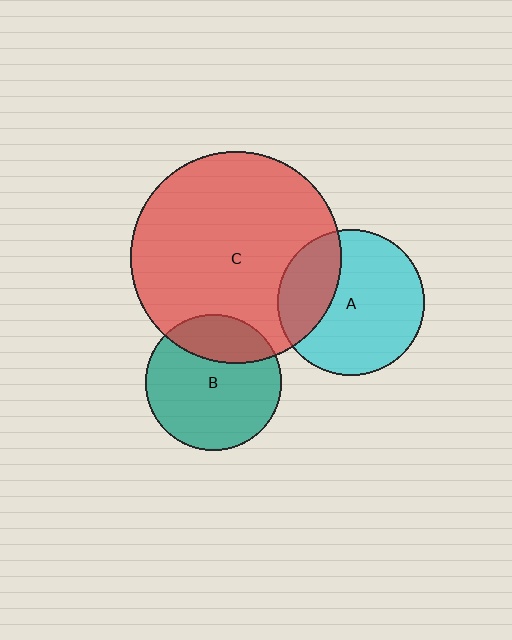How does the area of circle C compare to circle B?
Approximately 2.4 times.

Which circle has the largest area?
Circle C (red).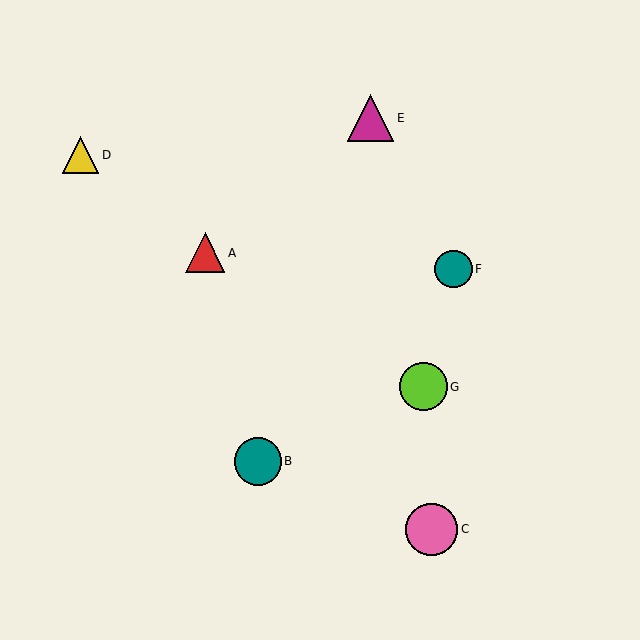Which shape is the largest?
The pink circle (labeled C) is the largest.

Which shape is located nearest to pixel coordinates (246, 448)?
The teal circle (labeled B) at (258, 461) is nearest to that location.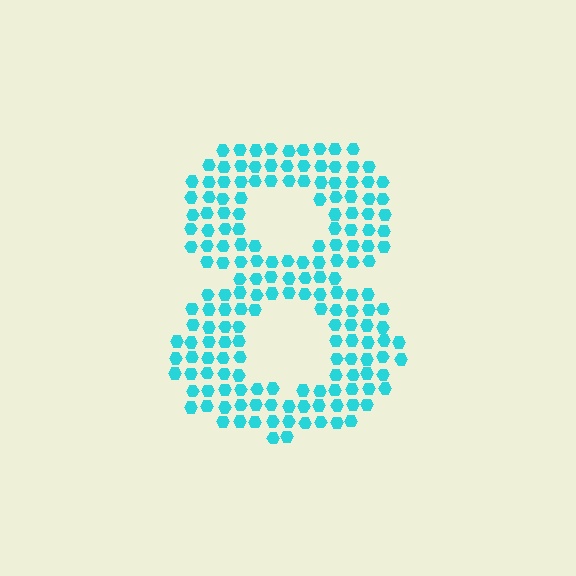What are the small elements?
The small elements are hexagons.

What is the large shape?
The large shape is the digit 8.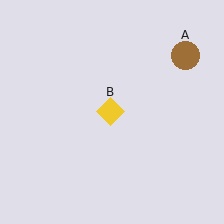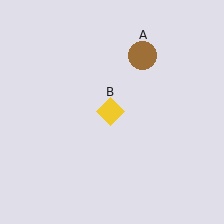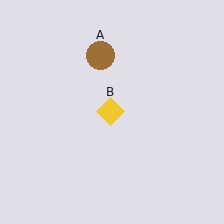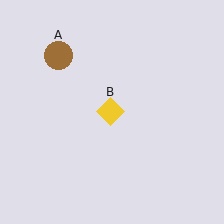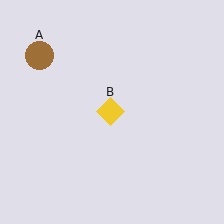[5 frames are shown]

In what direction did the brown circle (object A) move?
The brown circle (object A) moved left.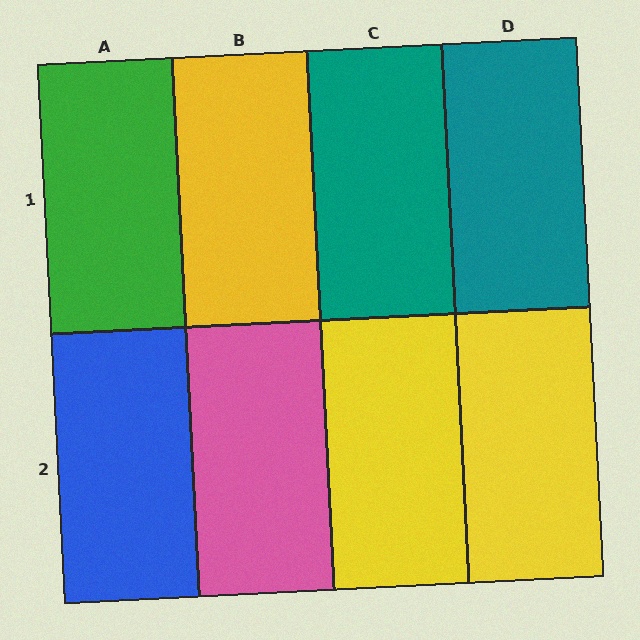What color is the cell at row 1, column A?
Green.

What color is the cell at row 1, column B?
Yellow.